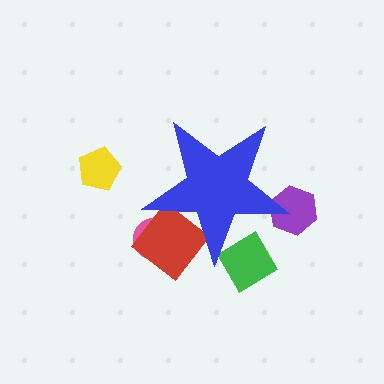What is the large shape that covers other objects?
A blue star.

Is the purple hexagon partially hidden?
Yes, the purple hexagon is partially hidden behind the blue star.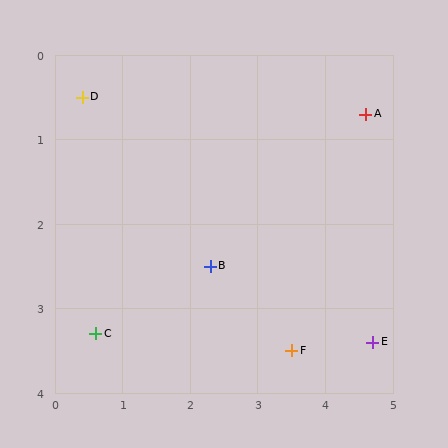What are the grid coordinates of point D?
Point D is at approximately (0.4, 0.5).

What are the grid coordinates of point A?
Point A is at approximately (4.6, 0.7).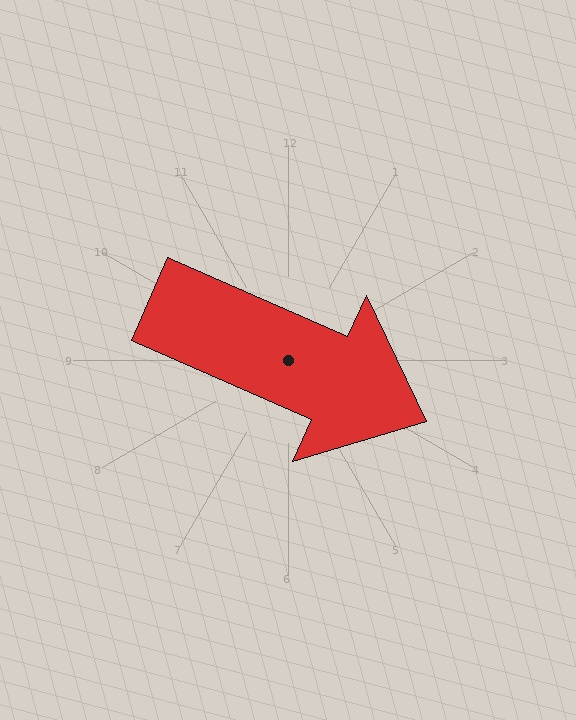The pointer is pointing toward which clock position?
Roughly 4 o'clock.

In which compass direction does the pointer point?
Southeast.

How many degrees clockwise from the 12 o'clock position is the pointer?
Approximately 114 degrees.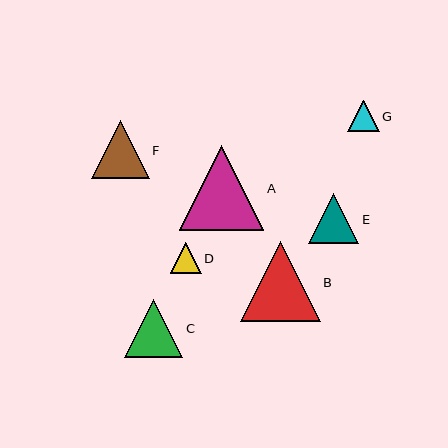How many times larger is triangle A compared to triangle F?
Triangle A is approximately 1.5 times the size of triangle F.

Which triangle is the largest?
Triangle A is the largest with a size of approximately 84 pixels.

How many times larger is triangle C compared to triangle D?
Triangle C is approximately 1.8 times the size of triangle D.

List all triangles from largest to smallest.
From largest to smallest: A, B, C, F, E, G, D.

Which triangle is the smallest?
Triangle D is the smallest with a size of approximately 31 pixels.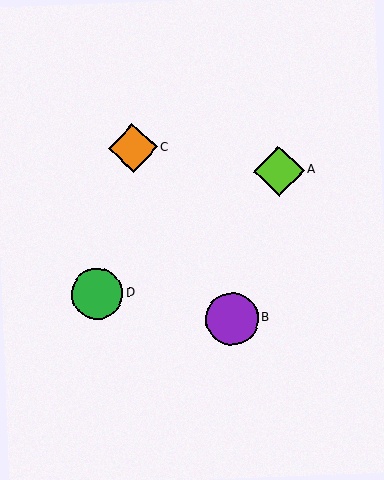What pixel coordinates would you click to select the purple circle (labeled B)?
Click at (232, 319) to select the purple circle B.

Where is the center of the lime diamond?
The center of the lime diamond is at (279, 171).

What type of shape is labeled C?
Shape C is an orange diamond.